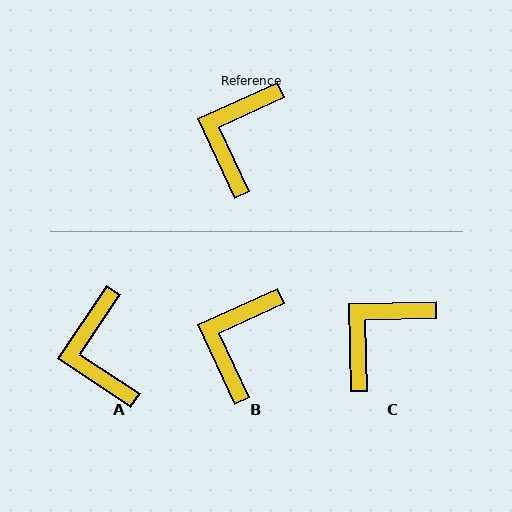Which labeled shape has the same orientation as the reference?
B.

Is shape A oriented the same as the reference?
No, it is off by about 32 degrees.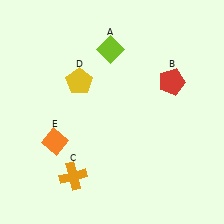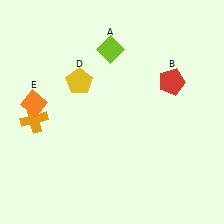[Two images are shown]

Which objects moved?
The objects that moved are: the orange cross (C), the orange diamond (E).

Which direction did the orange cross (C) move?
The orange cross (C) moved up.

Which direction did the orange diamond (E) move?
The orange diamond (E) moved up.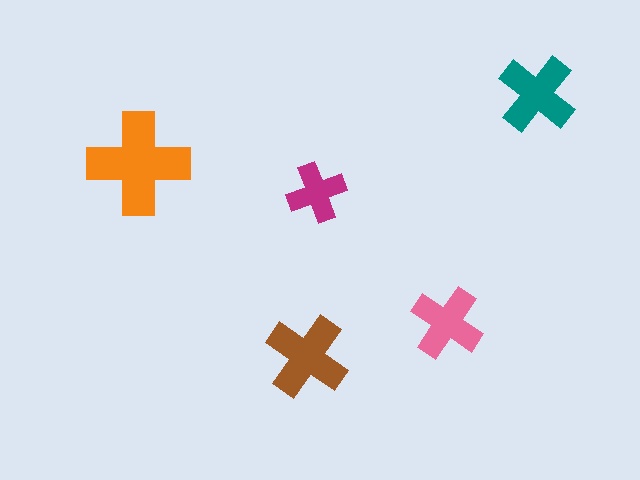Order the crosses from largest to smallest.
the orange one, the brown one, the teal one, the pink one, the magenta one.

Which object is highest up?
The teal cross is topmost.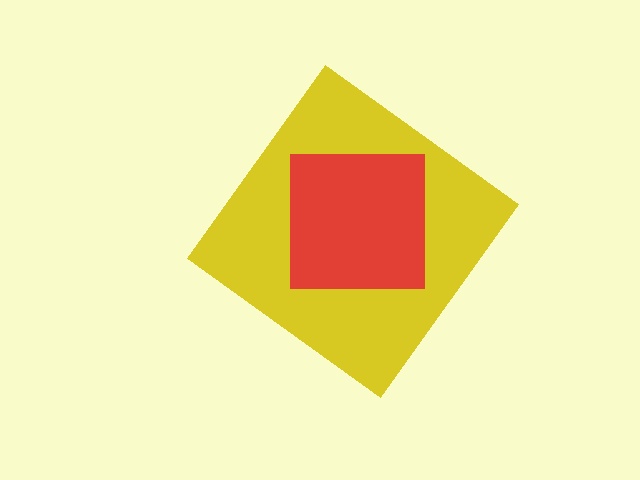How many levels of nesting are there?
2.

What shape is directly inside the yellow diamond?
The red square.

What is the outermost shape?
The yellow diamond.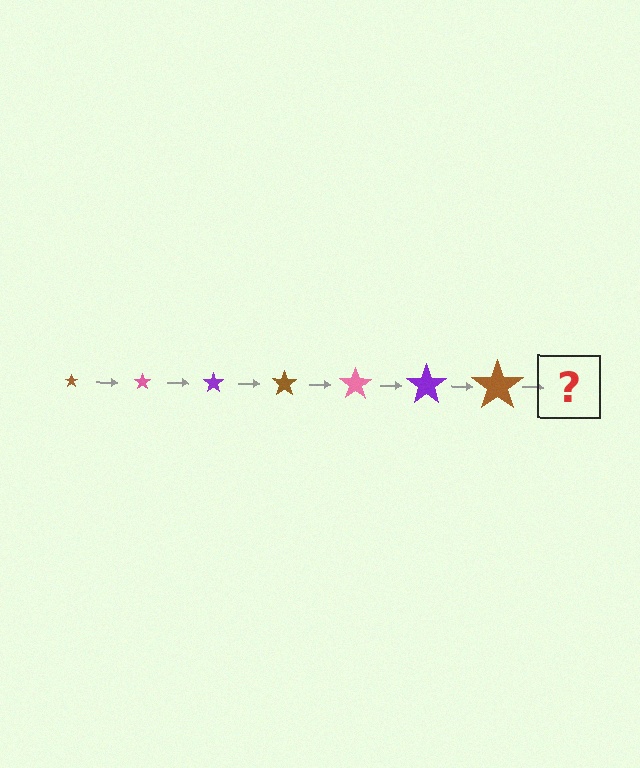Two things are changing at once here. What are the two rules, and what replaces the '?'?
The two rules are that the star grows larger each step and the color cycles through brown, pink, and purple. The '?' should be a pink star, larger than the previous one.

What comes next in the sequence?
The next element should be a pink star, larger than the previous one.